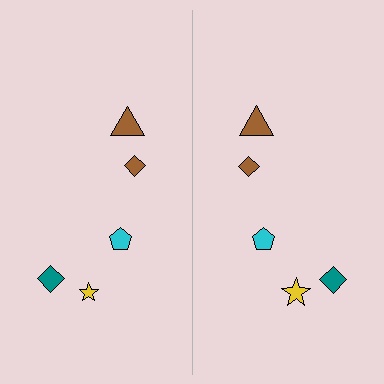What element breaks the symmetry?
The yellow star on the right side has a different size than its mirror counterpart.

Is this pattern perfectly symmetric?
No, the pattern is not perfectly symmetric. The yellow star on the right side has a different size than its mirror counterpart.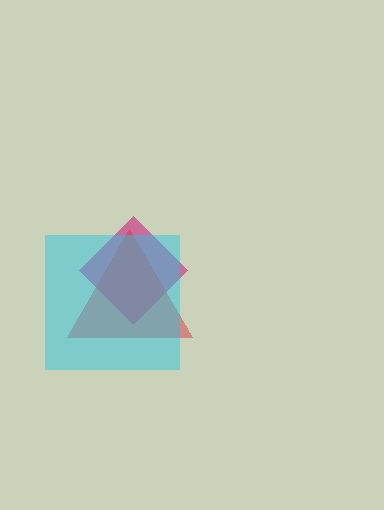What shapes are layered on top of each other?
The layered shapes are: a magenta diamond, a red triangle, a cyan square.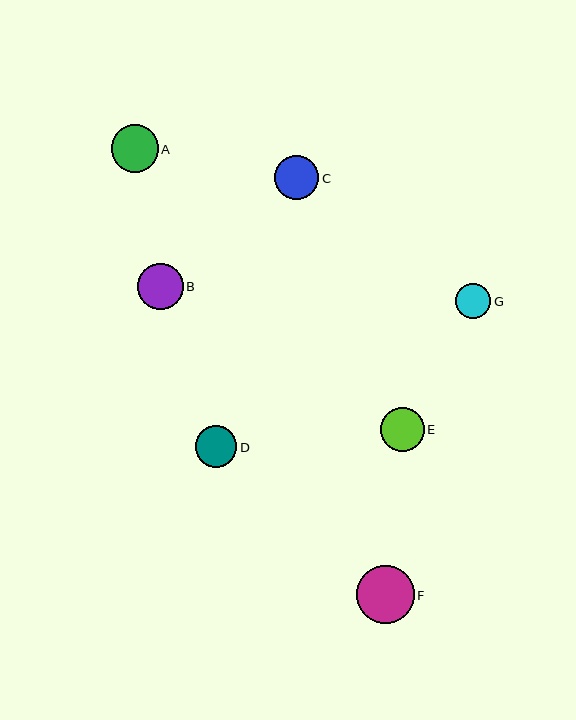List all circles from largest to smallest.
From largest to smallest: F, A, B, C, E, D, G.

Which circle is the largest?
Circle F is the largest with a size of approximately 58 pixels.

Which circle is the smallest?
Circle G is the smallest with a size of approximately 36 pixels.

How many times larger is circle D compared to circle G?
Circle D is approximately 1.2 times the size of circle G.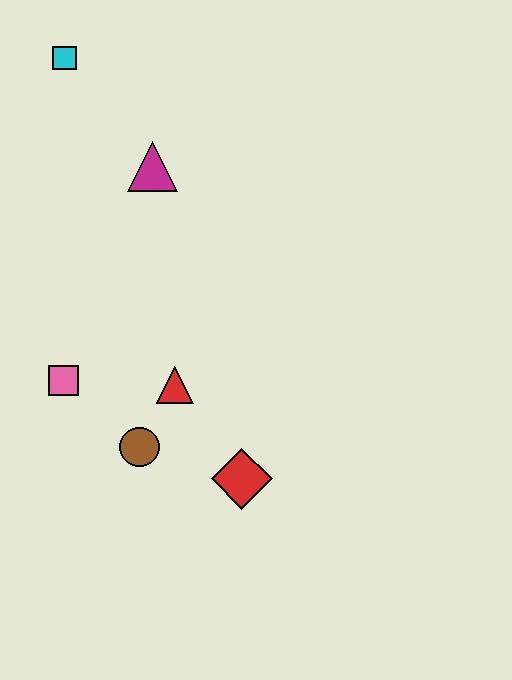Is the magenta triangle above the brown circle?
Yes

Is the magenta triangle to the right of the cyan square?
Yes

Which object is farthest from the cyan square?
The red diamond is farthest from the cyan square.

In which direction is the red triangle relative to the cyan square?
The red triangle is below the cyan square.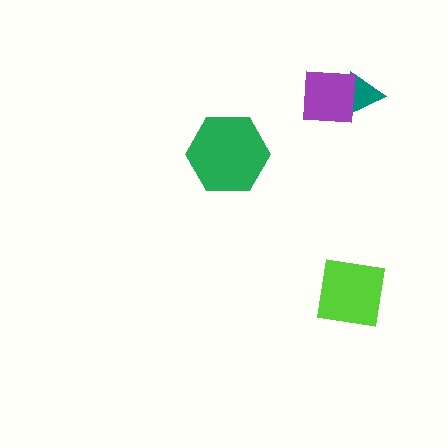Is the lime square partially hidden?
No, no other shape covers it.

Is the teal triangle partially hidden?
Yes, it is partially covered by another shape.